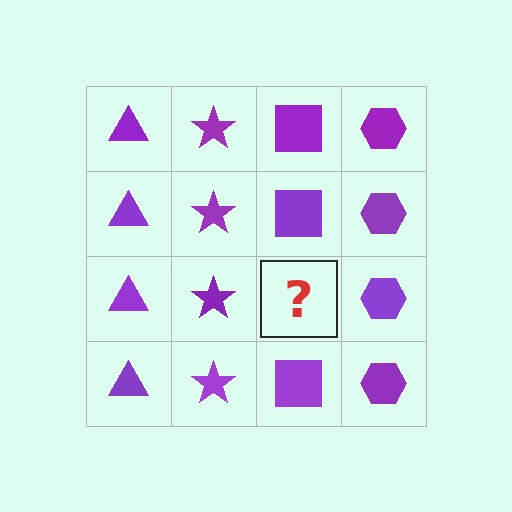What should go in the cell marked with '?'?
The missing cell should contain a purple square.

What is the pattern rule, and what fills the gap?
The rule is that each column has a consistent shape. The gap should be filled with a purple square.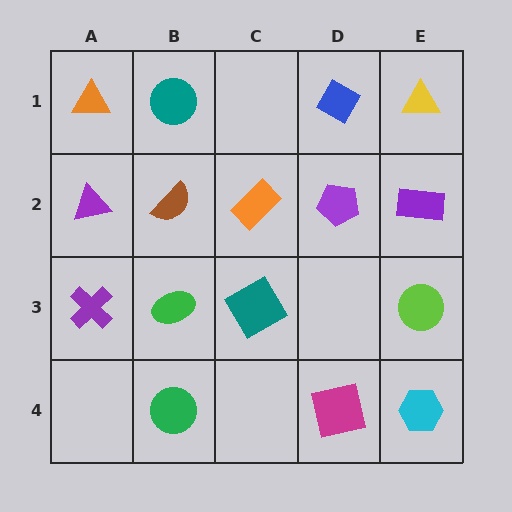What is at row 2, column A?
A purple triangle.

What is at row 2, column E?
A purple rectangle.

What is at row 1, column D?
A blue diamond.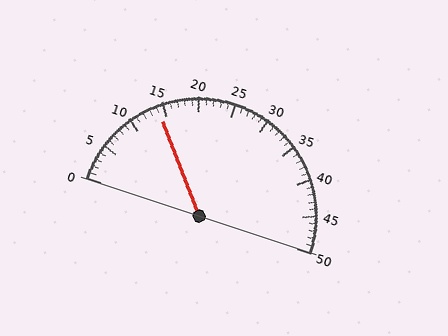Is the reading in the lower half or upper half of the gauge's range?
The reading is in the lower half of the range (0 to 50).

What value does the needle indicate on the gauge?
The needle indicates approximately 14.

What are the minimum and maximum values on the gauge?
The gauge ranges from 0 to 50.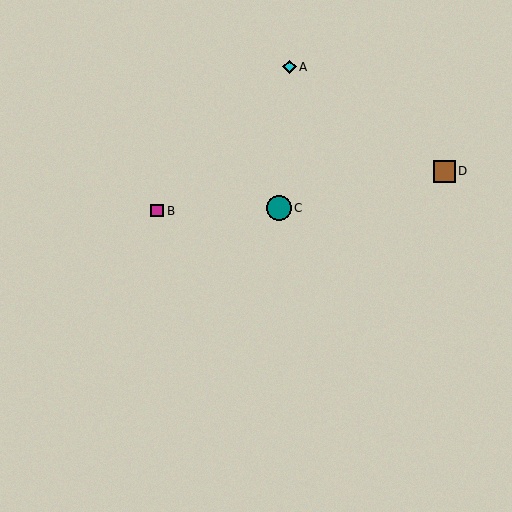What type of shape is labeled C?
Shape C is a teal circle.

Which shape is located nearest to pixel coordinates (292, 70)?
The cyan diamond (labeled A) at (290, 67) is nearest to that location.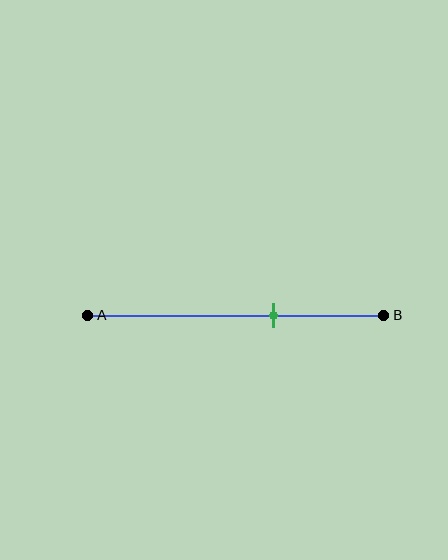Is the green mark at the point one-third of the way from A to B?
No, the mark is at about 65% from A, not at the 33% one-third point.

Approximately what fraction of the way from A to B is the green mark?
The green mark is approximately 65% of the way from A to B.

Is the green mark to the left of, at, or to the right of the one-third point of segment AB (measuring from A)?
The green mark is to the right of the one-third point of segment AB.